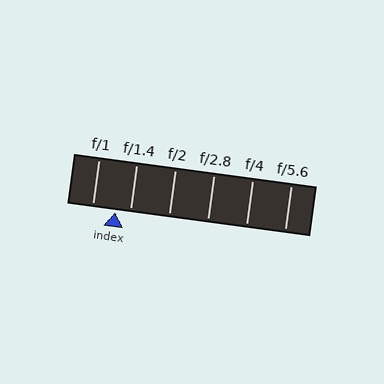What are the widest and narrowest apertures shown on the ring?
The widest aperture shown is f/1 and the narrowest is f/5.6.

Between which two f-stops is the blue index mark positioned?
The index mark is between f/1 and f/1.4.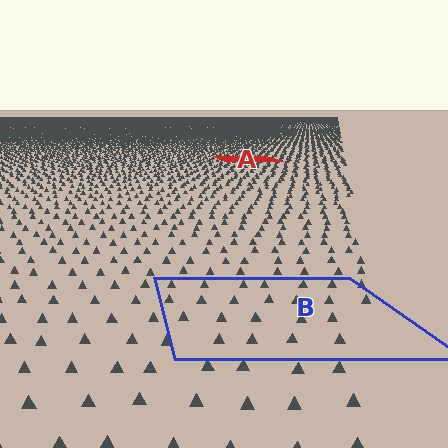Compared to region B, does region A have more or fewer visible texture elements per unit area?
Region A has more texture elements per unit area — they are packed more densely because it is farther away.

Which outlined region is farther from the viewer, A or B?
Region A is farther from the viewer — the texture elements inside it appear smaller and more densely packed.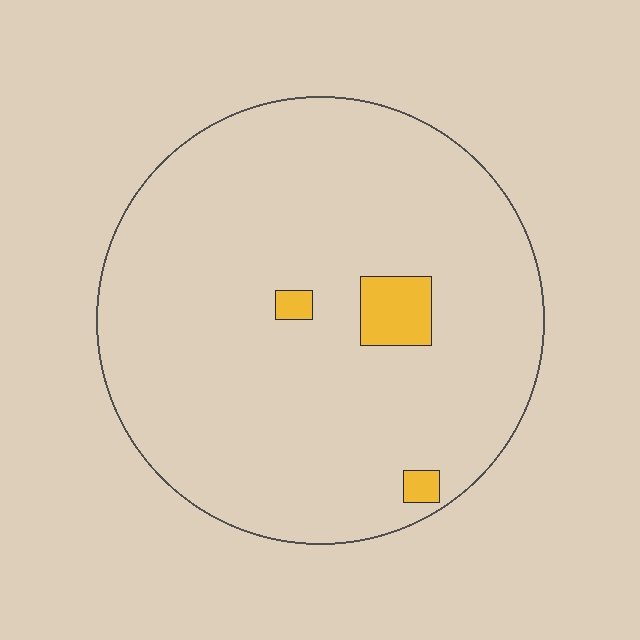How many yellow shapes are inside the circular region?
3.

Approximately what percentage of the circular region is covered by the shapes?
Approximately 5%.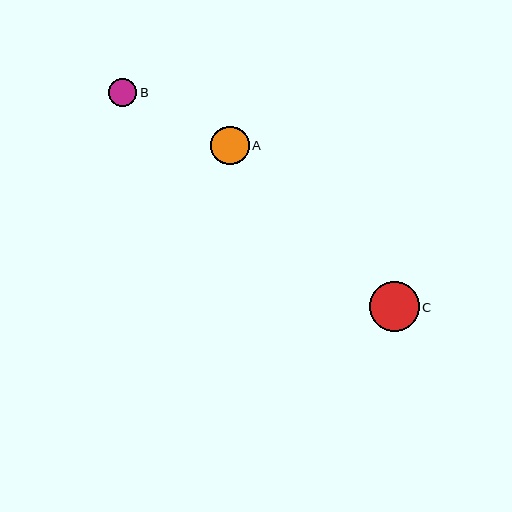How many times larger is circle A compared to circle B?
Circle A is approximately 1.4 times the size of circle B.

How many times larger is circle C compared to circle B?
Circle C is approximately 1.8 times the size of circle B.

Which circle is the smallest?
Circle B is the smallest with a size of approximately 28 pixels.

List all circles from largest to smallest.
From largest to smallest: C, A, B.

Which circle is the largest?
Circle C is the largest with a size of approximately 49 pixels.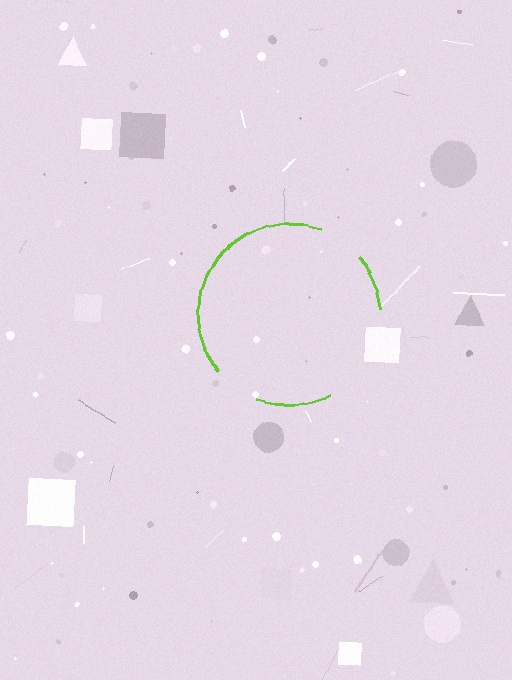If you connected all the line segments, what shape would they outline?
They would outline a circle.